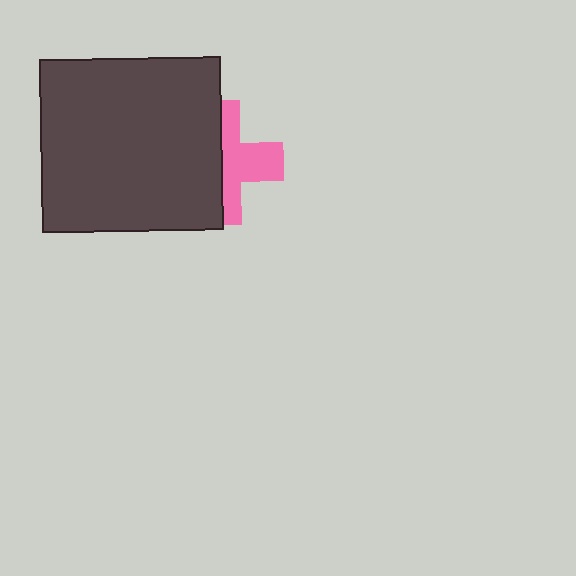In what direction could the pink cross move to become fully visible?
The pink cross could move right. That would shift it out from behind the dark gray rectangle entirely.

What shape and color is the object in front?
The object in front is a dark gray rectangle.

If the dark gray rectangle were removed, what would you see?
You would see the complete pink cross.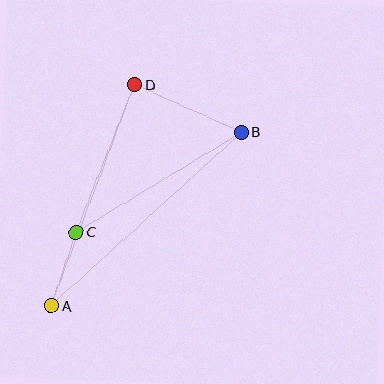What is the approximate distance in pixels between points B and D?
The distance between B and D is approximately 117 pixels.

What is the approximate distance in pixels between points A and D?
The distance between A and D is approximately 236 pixels.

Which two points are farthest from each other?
Points A and B are farthest from each other.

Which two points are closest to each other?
Points A and C are closest to each other.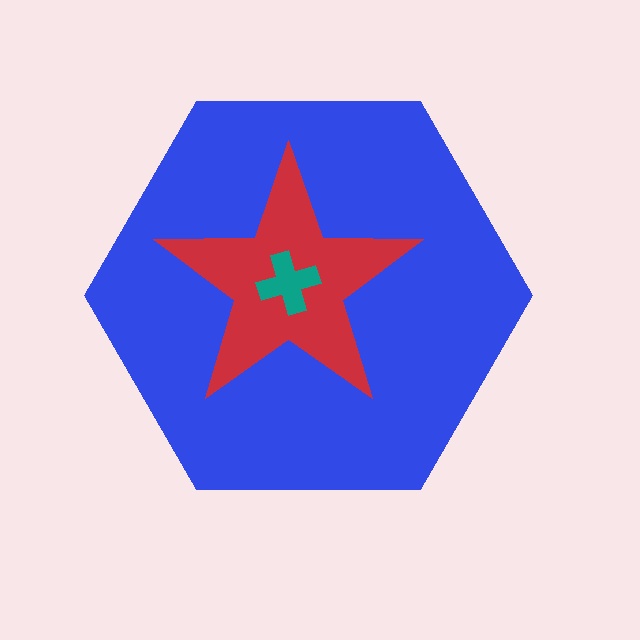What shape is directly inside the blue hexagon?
The red star.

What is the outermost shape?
The blue hexagon.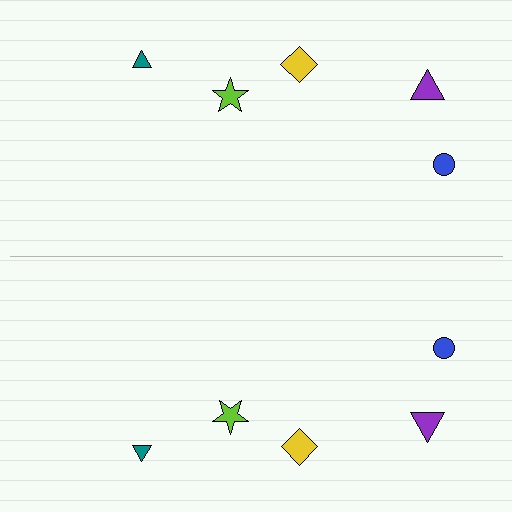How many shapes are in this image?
There are 10 shapes in this image.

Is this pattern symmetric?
Yes, this pattern has bilateral (reflection) symmetry.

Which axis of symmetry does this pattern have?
The pattern has a horizontal axis of symmetry running through the center of the image.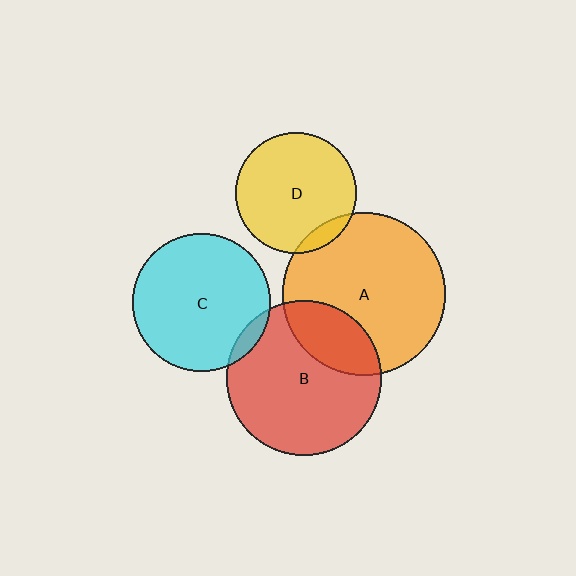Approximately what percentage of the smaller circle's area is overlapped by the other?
Approximately 5%.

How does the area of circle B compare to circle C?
Approximately 1.3 times.